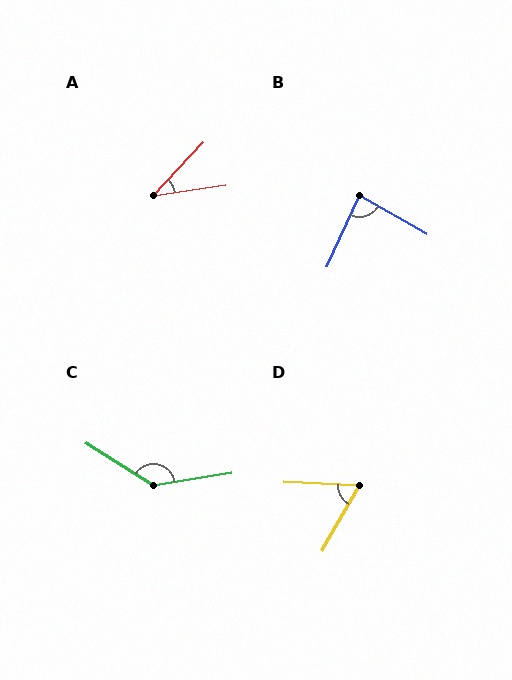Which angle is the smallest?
A, at approximately 38 degrees.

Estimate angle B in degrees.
Approximately 85 degrees.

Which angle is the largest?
C, at approximately 138 degrees.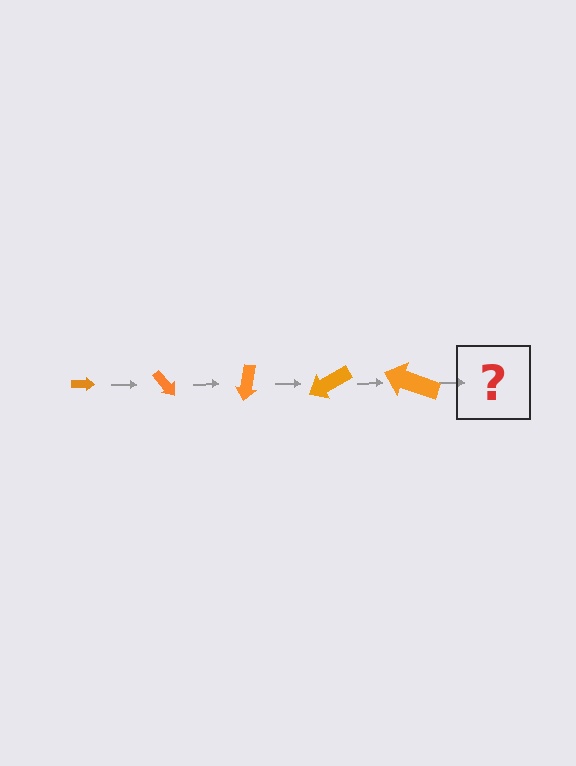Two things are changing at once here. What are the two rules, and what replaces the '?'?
The two rules are that the arrow grows larger each step and it rotates 50 degrees each step. The '?' should be an arrow, larger than the previous one and rotated 250 degrees from the start.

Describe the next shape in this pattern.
It should be an arrow, larger than the previous one and rotated 250 degrees from the start.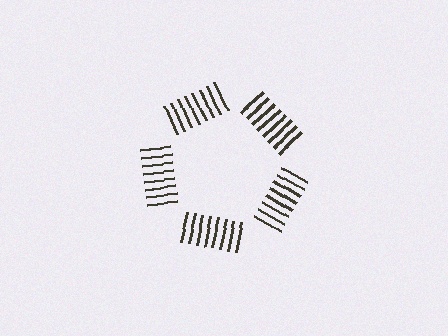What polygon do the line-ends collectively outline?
An illusory pentagon — the line segments terminate on its edges but no continuous stroke is drawn.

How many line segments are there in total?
40 — 8 along each of the 5 edges.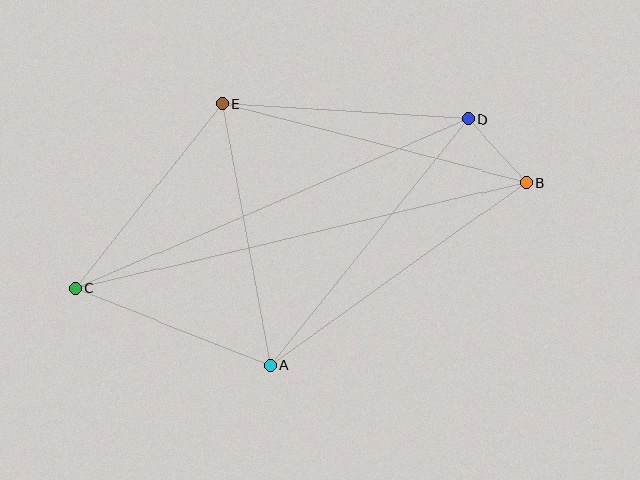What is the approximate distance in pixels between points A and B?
The distance between A and B is approximately 315 pixels.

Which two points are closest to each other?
Points B and D are closest to each other.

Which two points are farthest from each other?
Points B and C are farthest from each other.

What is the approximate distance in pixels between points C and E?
The distance between C and E is approximately 237 pixels.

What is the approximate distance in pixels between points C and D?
The distance between C and D is approximately 428 pixels.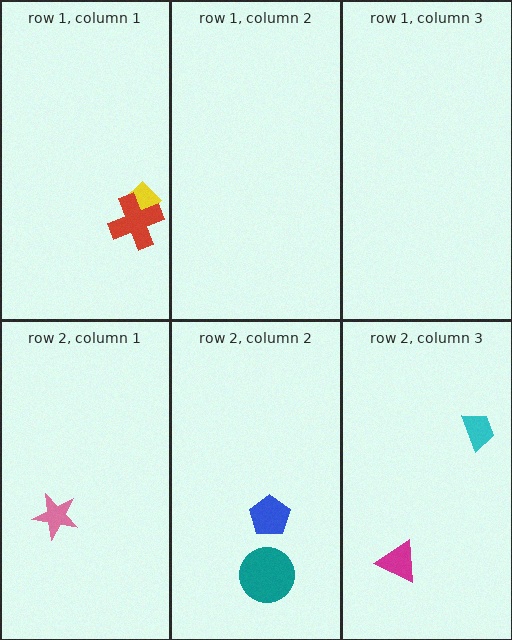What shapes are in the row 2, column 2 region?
The teal circle, the blue pentagon.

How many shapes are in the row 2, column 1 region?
1.